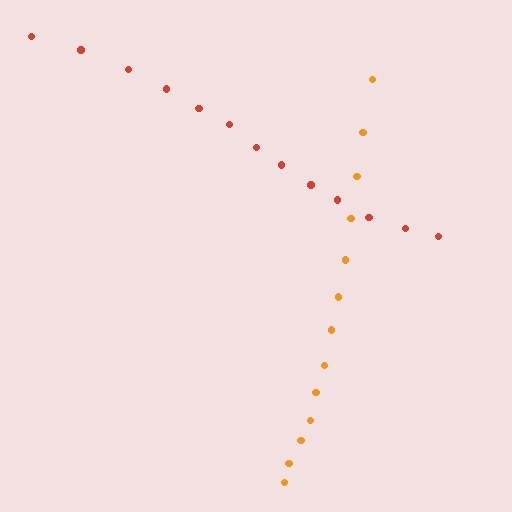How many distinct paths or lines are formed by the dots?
There are 2 distinct paths.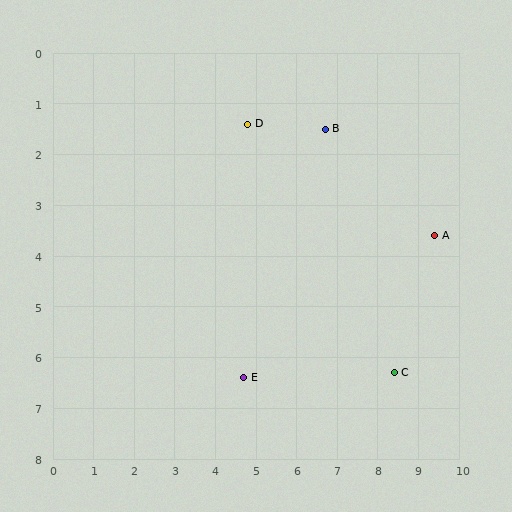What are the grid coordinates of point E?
Point E is at approximately (4.7, 6.4).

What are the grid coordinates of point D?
Point D is at approximately (4.8, 1.4).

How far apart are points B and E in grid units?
Points B and E are about 5.3 grid units apart.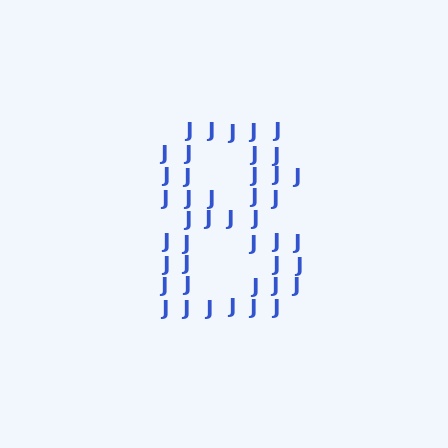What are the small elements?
The small elements are letter J's.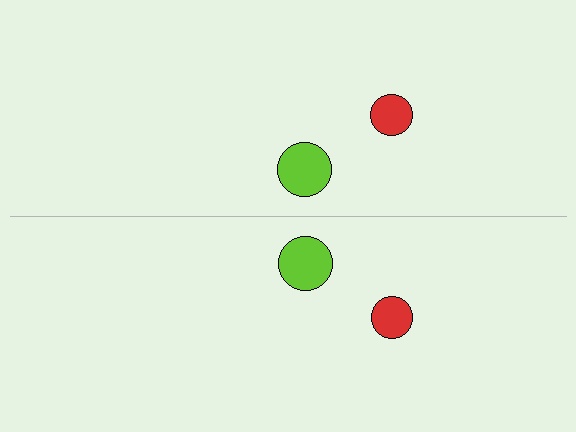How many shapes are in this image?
There are 4 shapes in this image.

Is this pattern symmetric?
Yes, this pattern has bilateral (reflection) symmetry.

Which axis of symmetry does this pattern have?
The pattern has a horizontal axis of symmetry running through the center of the image.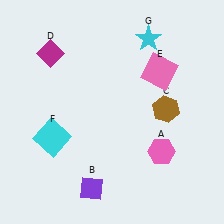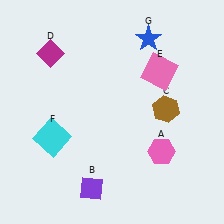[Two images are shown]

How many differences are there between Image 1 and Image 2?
There is 1 difference between the two images.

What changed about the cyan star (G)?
In Image 1, G is cyan. In Image 2, it changed to blue.